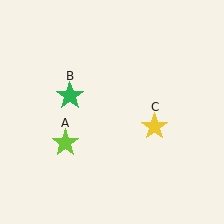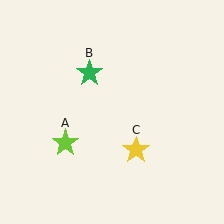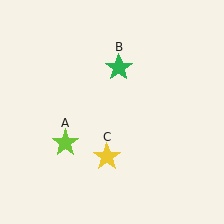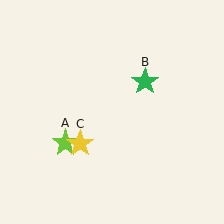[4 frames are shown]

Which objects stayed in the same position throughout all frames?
Lime star (object A) remained stationary.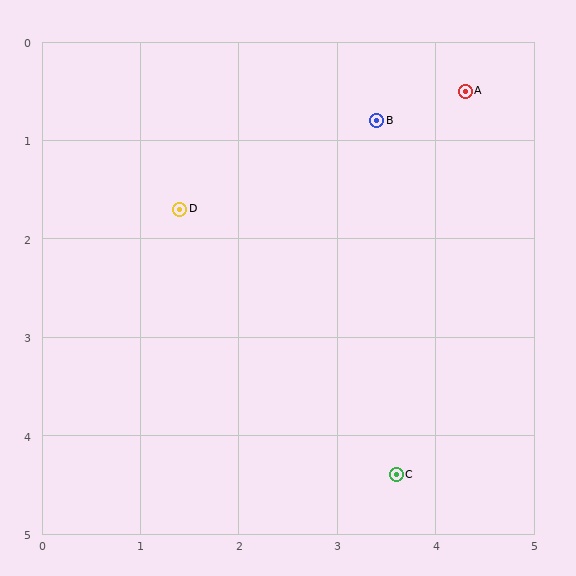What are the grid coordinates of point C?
Point C is at approximately (3.6, 4.4).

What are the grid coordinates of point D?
Point D is at approximately (1.4, 1.7).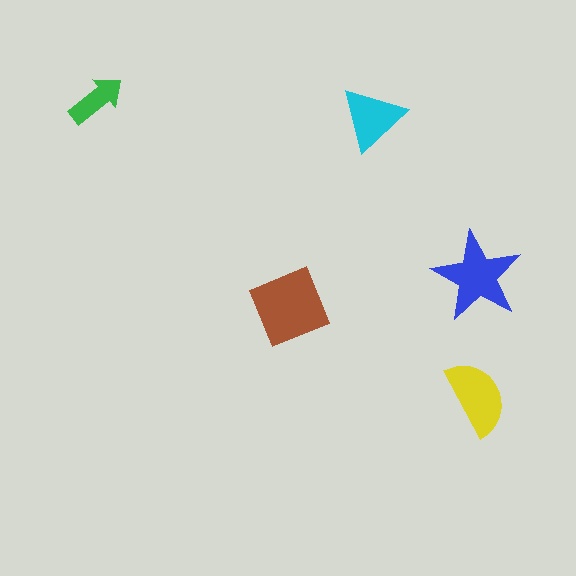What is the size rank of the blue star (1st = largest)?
2nd.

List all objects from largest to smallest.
The brown diamond, the blue star, the yellow semicircle, the cyan triangle, the green arrow.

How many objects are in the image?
There are 5 objects in the image.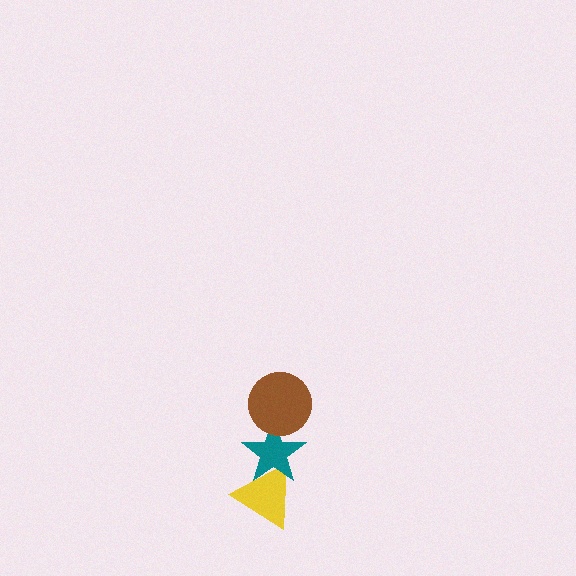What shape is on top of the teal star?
The brown circle is on top of the teal star.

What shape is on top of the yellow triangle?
The teal star is on top of the yellow triangle.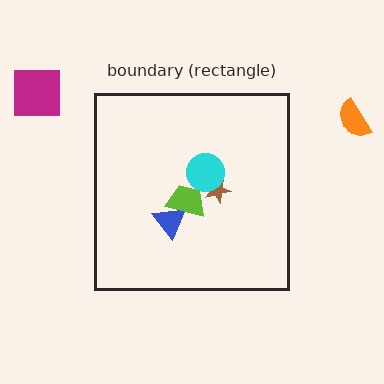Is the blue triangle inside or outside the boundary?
Inside.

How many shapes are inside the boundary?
4 inside, 2 outside.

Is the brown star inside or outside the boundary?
Inside.